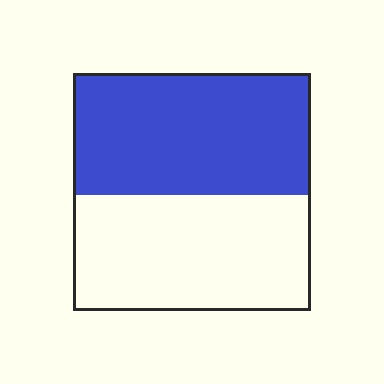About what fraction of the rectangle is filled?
About one half (1/2).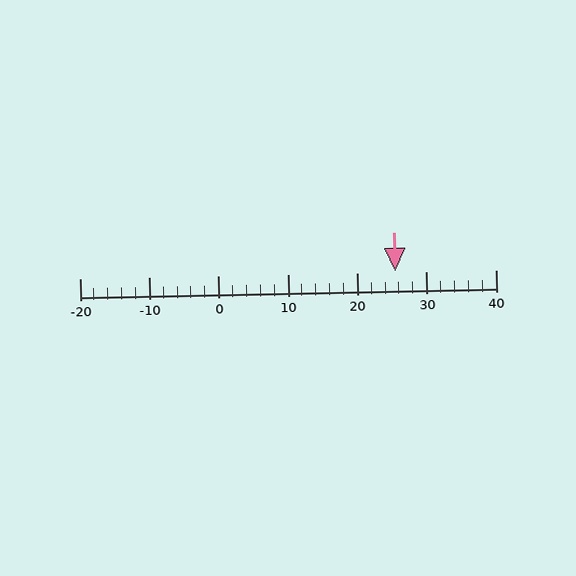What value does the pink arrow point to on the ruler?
The pink arrow points to approximately 26.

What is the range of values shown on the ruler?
The ruler shows values from -20 to 40.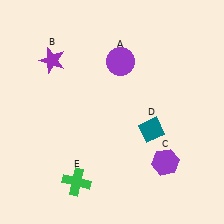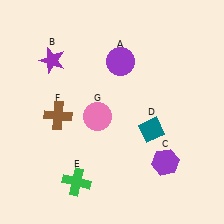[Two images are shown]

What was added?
A brown cross (F), a pink circle (G) were added in Image 2.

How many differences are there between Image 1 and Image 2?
There are 2 differences between the two images.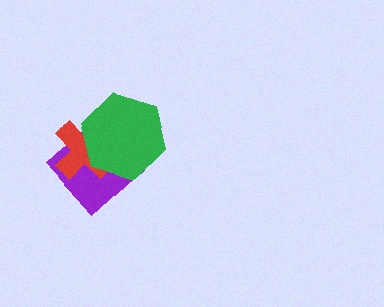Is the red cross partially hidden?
Yes, it is partially covered by another shape.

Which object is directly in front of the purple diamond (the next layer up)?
The red cross is directly in front of the purple diamond.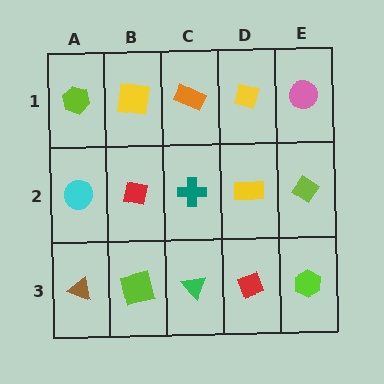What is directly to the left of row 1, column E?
A yellow diamond.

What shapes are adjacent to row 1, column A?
A cyan circle (row 2, column A), a yellow square (row 1, column B).